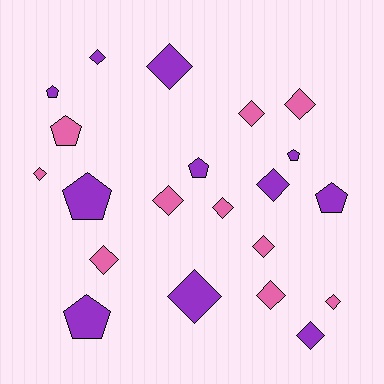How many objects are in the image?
There are 21 objects.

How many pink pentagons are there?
There is 1 pink pentagon.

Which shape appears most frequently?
Diamond, with 14 objects.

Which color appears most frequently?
Purple, with 11 objects.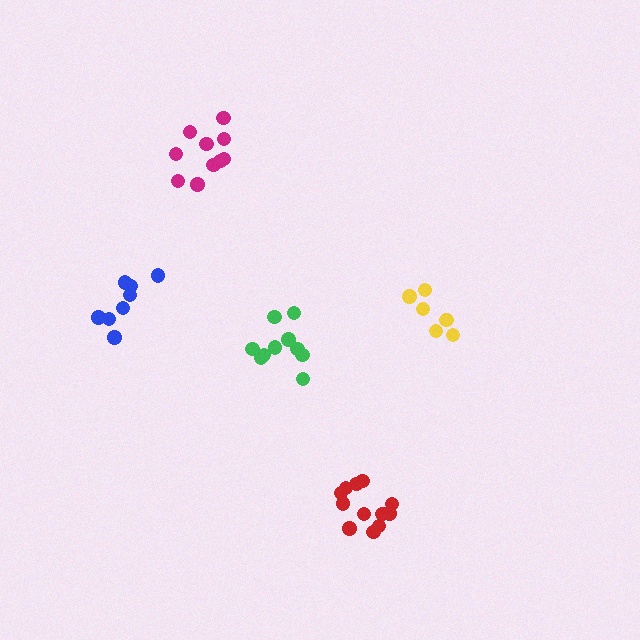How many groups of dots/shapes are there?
There are 5 groups.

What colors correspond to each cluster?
The clusters are colored: green, yellow, red, blue, magenta.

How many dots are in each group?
Group 1: 10 dots, Group 2: 6 dots, Group 3: 12 dots, Group 4: 8 dots, Group 5: 10 dots (46 total).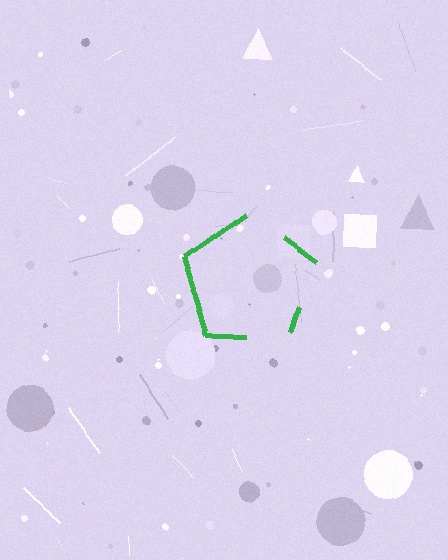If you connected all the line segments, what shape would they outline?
They would outline a pentagon.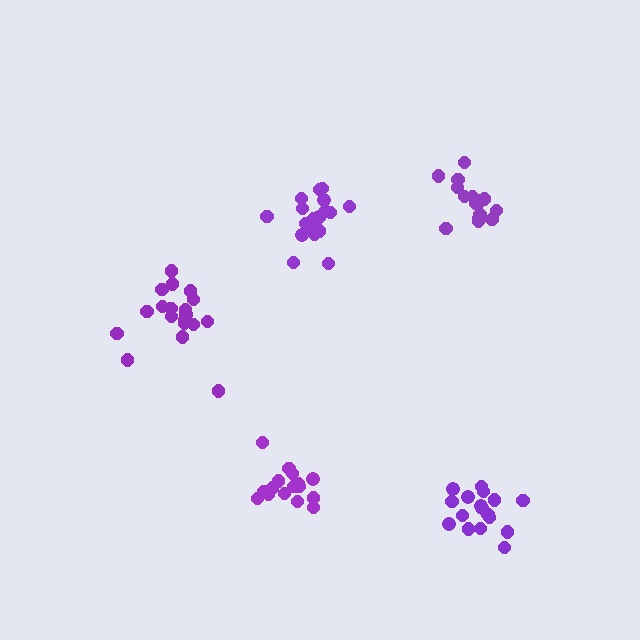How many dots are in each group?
Group 1: 19 dots, Group 2: 17 dots, Group 3: 17 dots, Group 4: 16 dots, Group 5: 19 dots (88 total).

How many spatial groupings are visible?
There are 5 spatial groupings.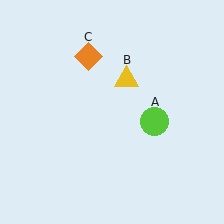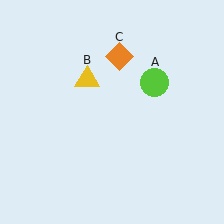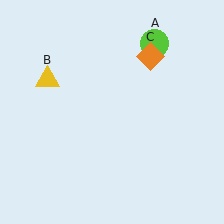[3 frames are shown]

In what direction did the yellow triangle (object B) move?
The yellow triangle (object B) moved left.